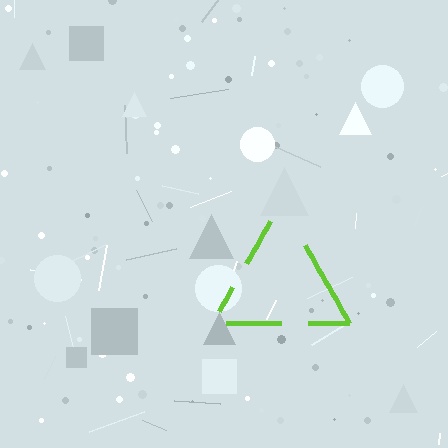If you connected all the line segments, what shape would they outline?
They would outline a triangle.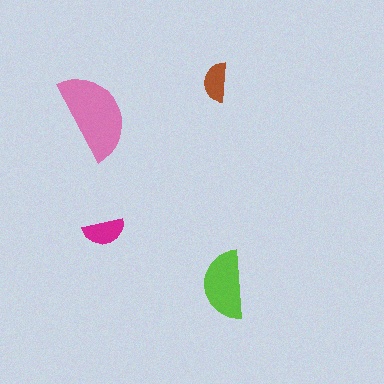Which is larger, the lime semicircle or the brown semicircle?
The lime one.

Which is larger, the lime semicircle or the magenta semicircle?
The lime one.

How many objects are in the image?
There are 4 objects in the image.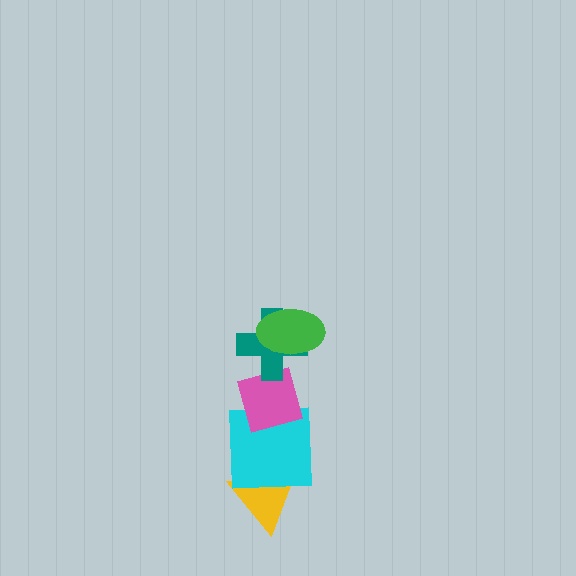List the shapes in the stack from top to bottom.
From top to bottom: the green ellipse, the teal cross, the pink square, the cyan square, the yellow triangle.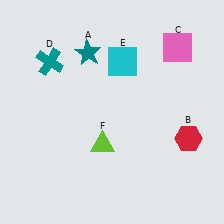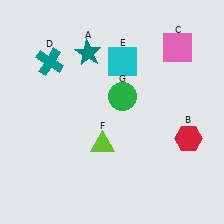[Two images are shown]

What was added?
A green circle (G) was added in Image 2.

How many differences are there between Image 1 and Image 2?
There is 1 difference between the two images.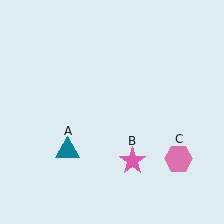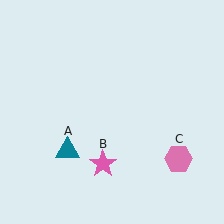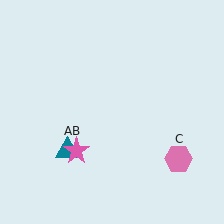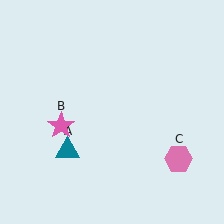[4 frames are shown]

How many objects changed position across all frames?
1 object changed position: pink star (object B).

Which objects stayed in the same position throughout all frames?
Teal triangle (object A) and pink hexagon (object C) remained stationary.